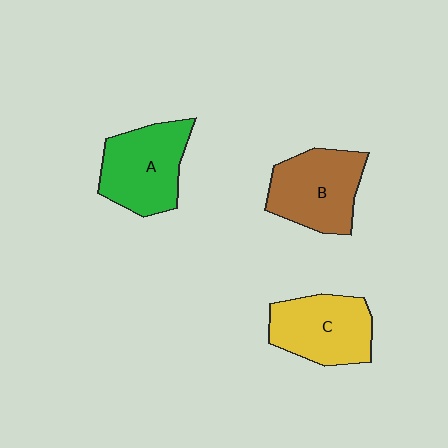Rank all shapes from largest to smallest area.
From largest to smallest: A (green), B (brown), C (yellow).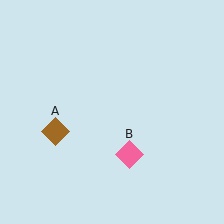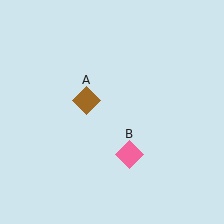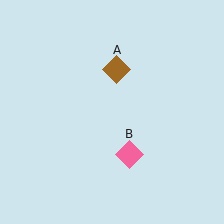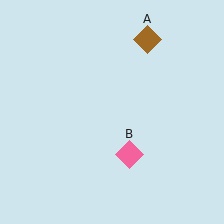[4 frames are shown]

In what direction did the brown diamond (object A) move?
The brown diamond (object A) moved up and to the right.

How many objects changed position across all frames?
1 object changed position: brown diamond (object A).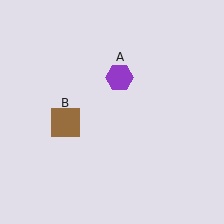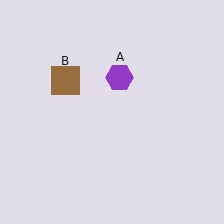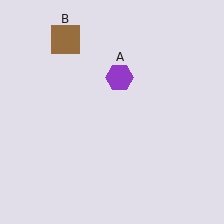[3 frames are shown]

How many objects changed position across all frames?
1 object changed position: brown square (object B).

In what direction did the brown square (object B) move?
The brown square (object B) moved up.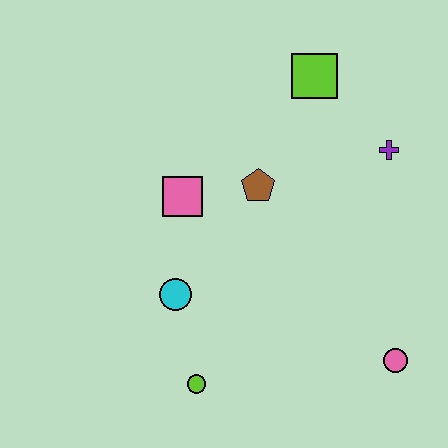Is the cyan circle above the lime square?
No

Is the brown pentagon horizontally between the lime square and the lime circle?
Yes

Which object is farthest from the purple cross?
The lime circle is farthest from the purple cross.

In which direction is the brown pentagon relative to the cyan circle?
The brown pentagon is above the cyan circle.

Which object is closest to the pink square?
The brown pentagon is closest to the pink square.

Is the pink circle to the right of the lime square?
Yes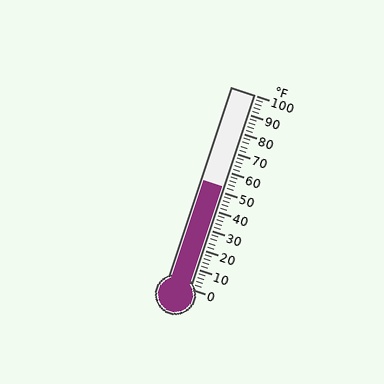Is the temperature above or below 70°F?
The temperature is below 70°F.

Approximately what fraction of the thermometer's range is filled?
The thermometer is filled to approximately 50% of its range.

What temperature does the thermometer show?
The thermometer shows approximately 52°F.